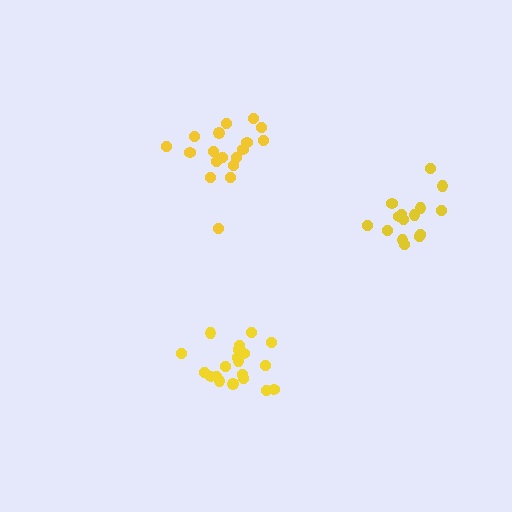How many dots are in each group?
Group 1: 15 dots, Group 2: 20 dots, Group 3: 19 dots (54 total).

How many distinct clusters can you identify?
There are 3 distinct clusters.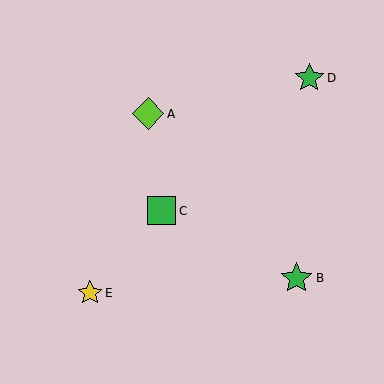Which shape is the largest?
The green star (labeled B) is the largest.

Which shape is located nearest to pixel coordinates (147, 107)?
The lime diamond (labeled A) at (148, 114) is nearest to that location.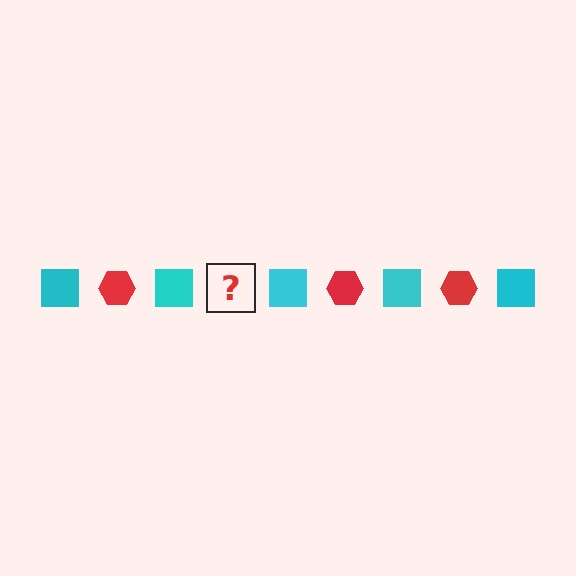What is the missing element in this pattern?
The missing element is a red hexagon.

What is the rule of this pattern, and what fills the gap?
The rule is that the pattern alternates between cyan square and red hexagon. The gap should be filled with a red hexagon.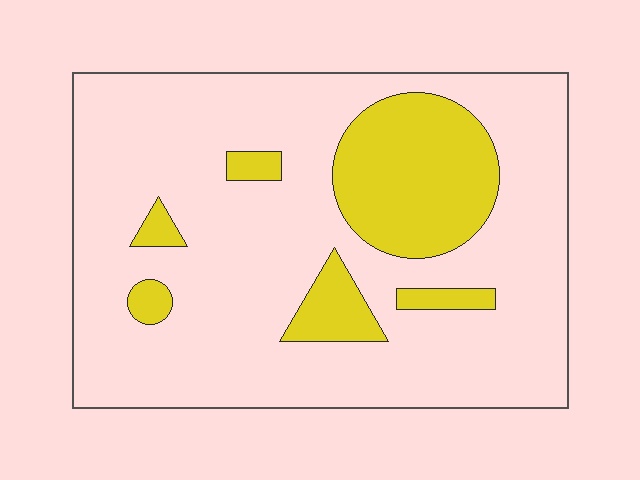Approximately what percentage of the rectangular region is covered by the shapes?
Approximately 20%.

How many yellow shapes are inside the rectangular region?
6.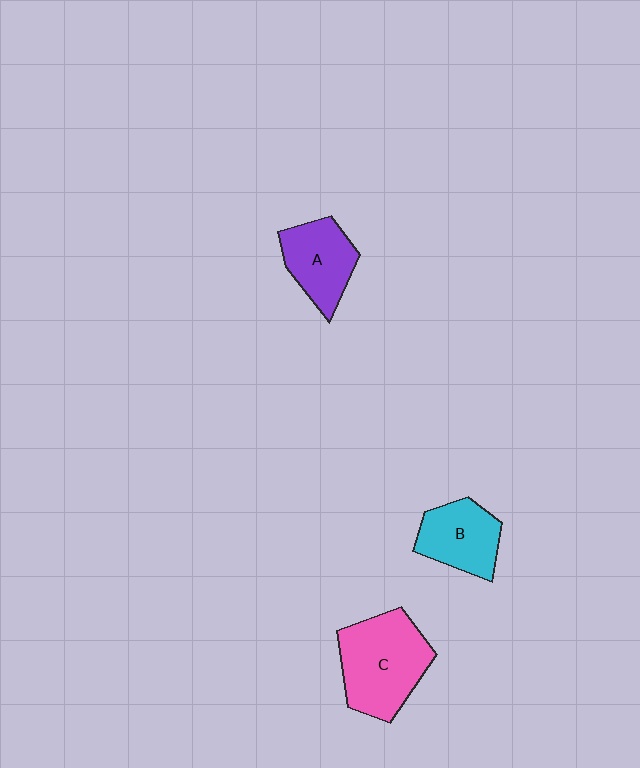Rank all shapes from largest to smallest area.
From largest to smallest: C (pink), A (purple), B (cyan).